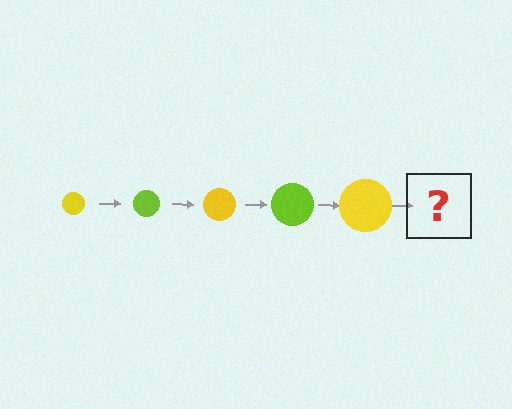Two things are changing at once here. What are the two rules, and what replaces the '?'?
The two rules are that the circle grows larger each step and the color cycles through yellow and lime. The '?' should be a lime circle, larger than the previous one.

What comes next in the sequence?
The next element should be a lime circle, larger than the previous one.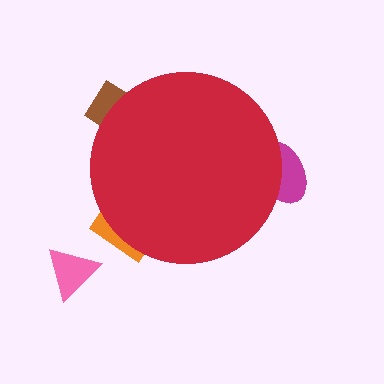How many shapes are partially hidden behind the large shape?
3 shapes are partially hidden.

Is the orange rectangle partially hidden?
Yes, the orange rectangle is partially hidden behind the red circle.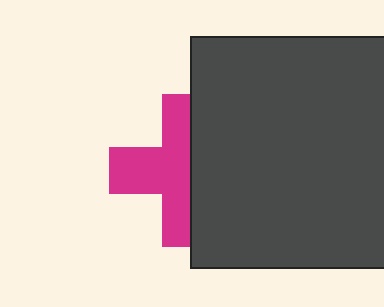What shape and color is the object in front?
The object in front is a dark gray square.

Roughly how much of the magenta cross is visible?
About half of it is visible (roughly 56%).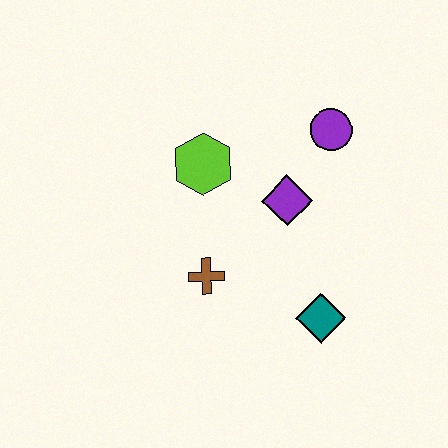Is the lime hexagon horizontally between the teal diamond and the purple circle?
No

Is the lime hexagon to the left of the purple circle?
Yes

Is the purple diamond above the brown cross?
Yes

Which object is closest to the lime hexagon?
The purple diamond is closest to the lime hexagon.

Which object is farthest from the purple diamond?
The teal diamond is farthest from the purple diamond.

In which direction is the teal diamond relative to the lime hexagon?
The teal diamond is below the lime hexagon.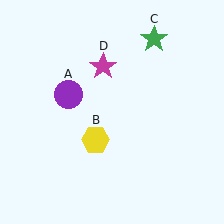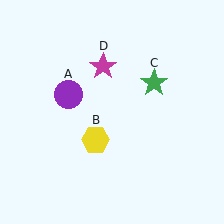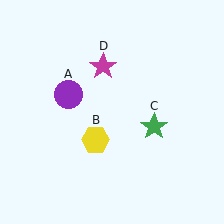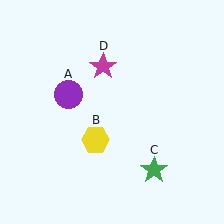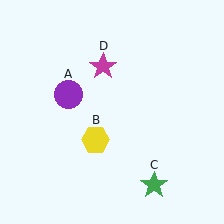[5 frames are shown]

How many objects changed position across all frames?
1 object changed position: green star (object C).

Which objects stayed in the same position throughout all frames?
Purple circle (object A) and yellow hexagon (object B) and magenta star (object D) remained stationary.